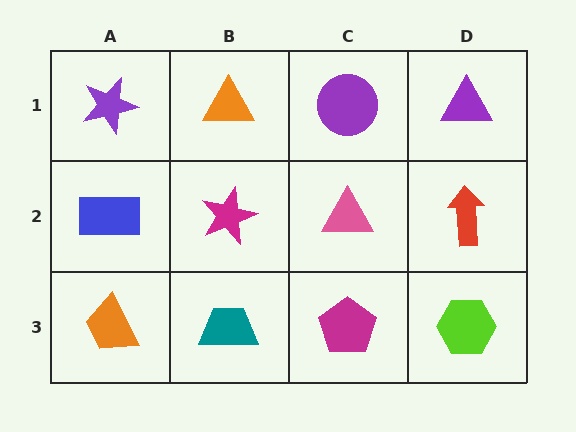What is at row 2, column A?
A blue rectangle.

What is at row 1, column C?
A purple circle.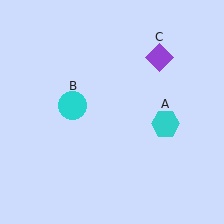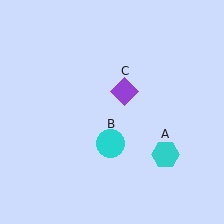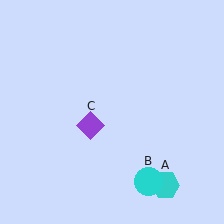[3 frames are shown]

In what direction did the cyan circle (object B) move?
The cyan circle (object B) moved down and to the right.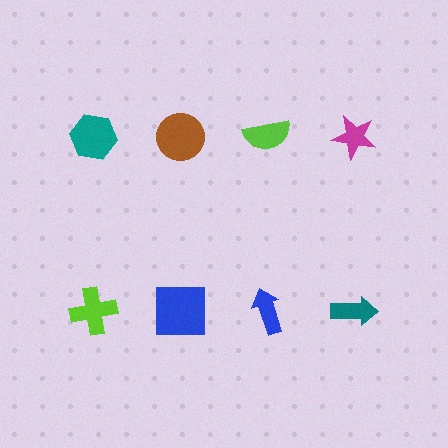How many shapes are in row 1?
4 shapes.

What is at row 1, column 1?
A teal hexagon.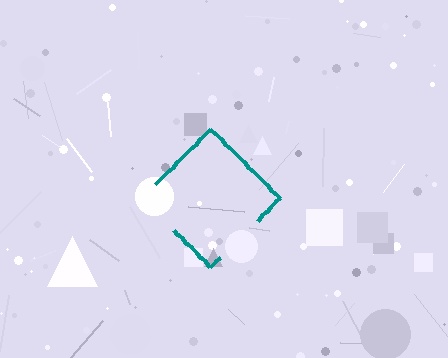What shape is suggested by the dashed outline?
The dashed outline suggests a diamond.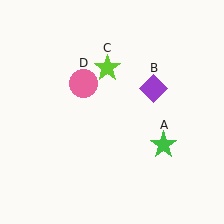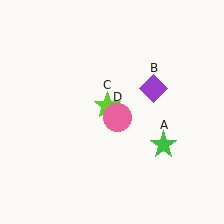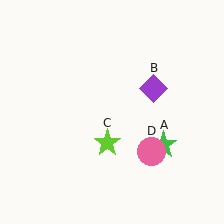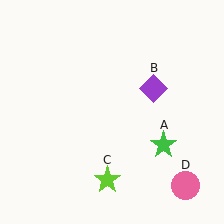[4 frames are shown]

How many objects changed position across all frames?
2 objects changed position: lime star (object C), pink circle (object D).